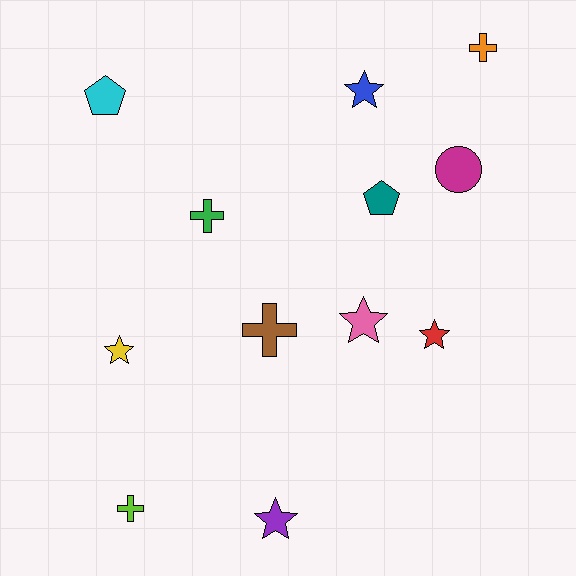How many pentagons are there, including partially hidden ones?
There are 2 pentagons.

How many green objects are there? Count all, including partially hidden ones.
There is 1 green object.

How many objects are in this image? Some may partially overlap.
There are 12 objects.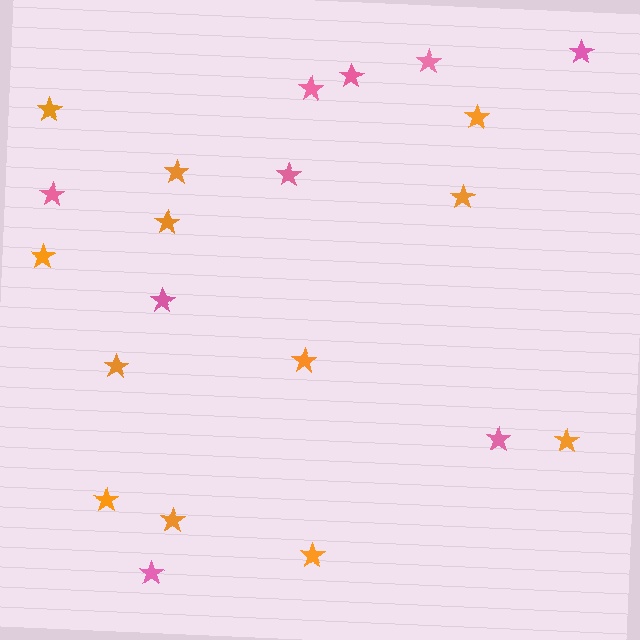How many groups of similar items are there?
There are 2 groups: one group of pink stars (9) and one group of orange stars (12).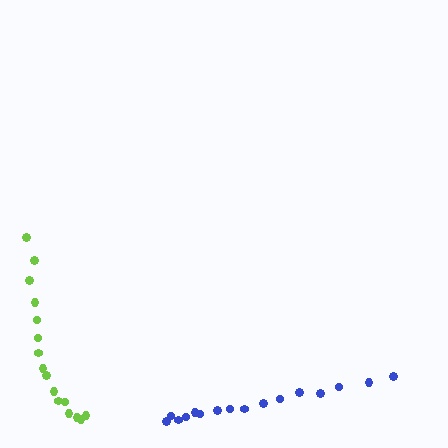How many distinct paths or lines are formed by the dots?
There are 2 distinct paths.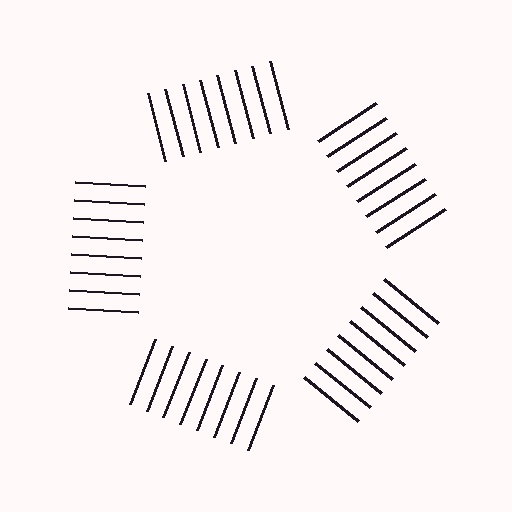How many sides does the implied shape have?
5 sides — the line-ends trace a pentagon.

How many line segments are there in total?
40 — 8 along each of the 5 edges.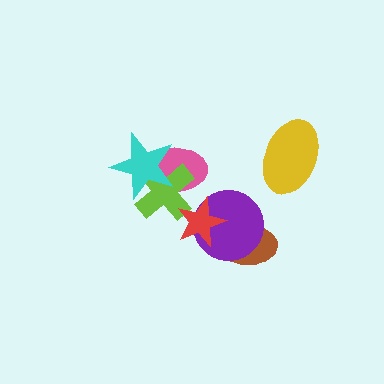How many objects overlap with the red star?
3 objects overlap with the red star.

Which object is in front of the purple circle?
The red star is in front of the purple circle.